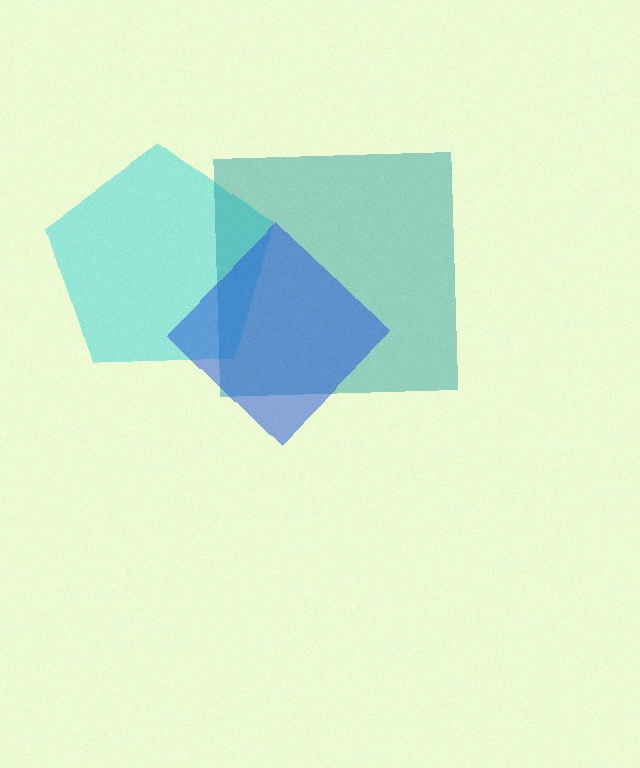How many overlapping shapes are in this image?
There are 3 overlapping shapes in the image.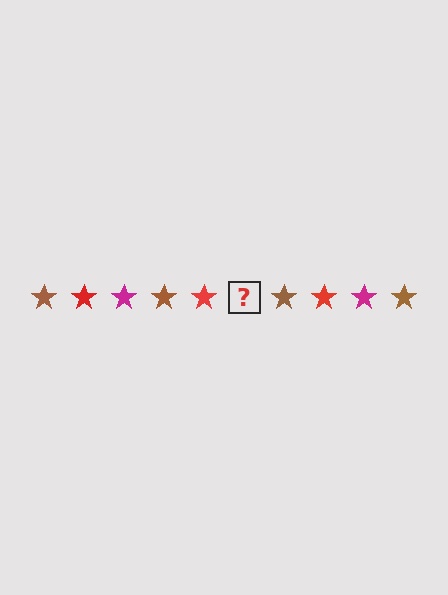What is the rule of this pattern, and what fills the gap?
The rule is that the pattern cycles through brown, red, magenta stars. The gap should be filled with a magenta star.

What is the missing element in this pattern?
The missing element is a magenta star.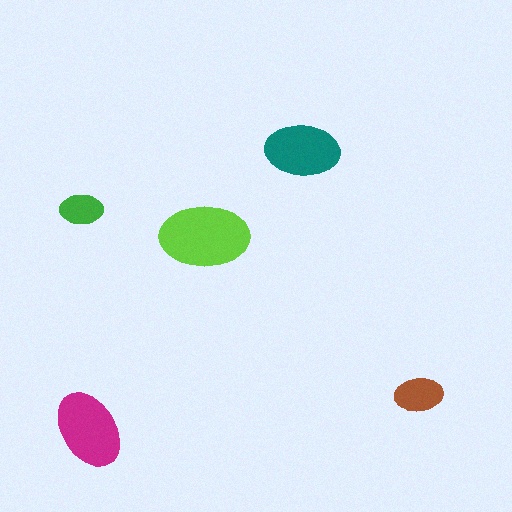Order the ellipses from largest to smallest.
the lime one, the magenta one, the teal one, the brown one, the green one.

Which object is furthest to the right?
The brown ellipse is rightmost.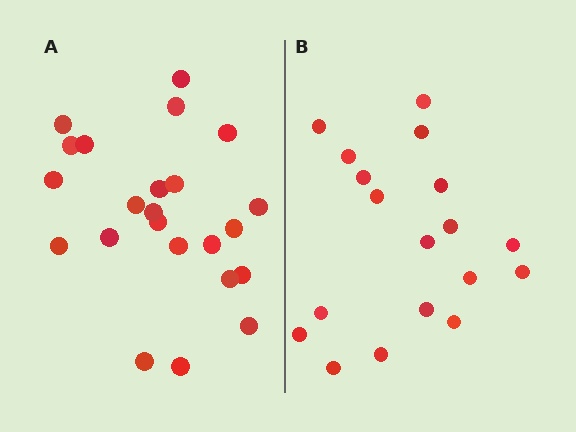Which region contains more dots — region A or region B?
Region A (the left region) has more dots.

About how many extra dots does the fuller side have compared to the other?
Region A has about 5 more dots than region B.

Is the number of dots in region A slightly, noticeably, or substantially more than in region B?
Region A has noticeably more, but not dramatically so. The ratio is roughly 1.3 to 1.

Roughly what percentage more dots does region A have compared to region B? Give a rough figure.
About 30% more.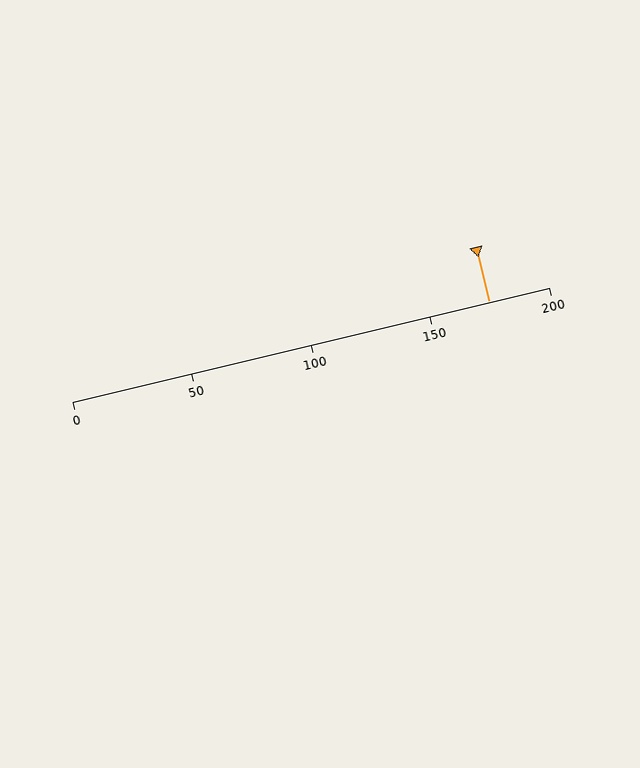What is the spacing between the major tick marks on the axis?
The major ticks are spaced 50 apart.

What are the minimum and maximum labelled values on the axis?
The axis runs from 0 to 200.